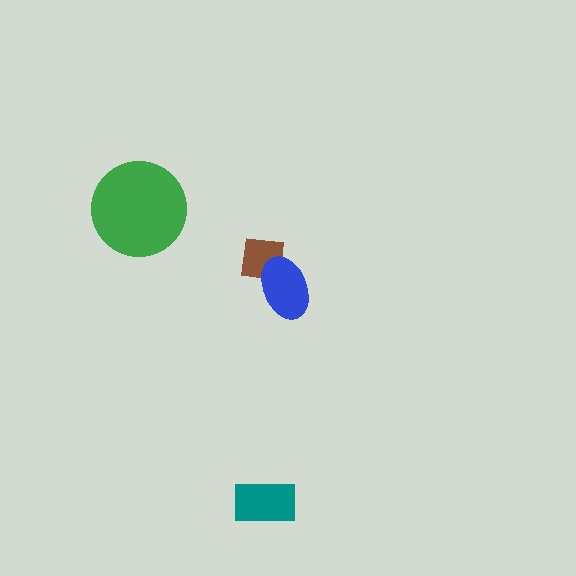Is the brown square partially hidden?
Yes, it is partially covered by another shape.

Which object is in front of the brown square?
The blue ellipse is in front of the brown square.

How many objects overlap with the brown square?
1 object overlaps with the brown square.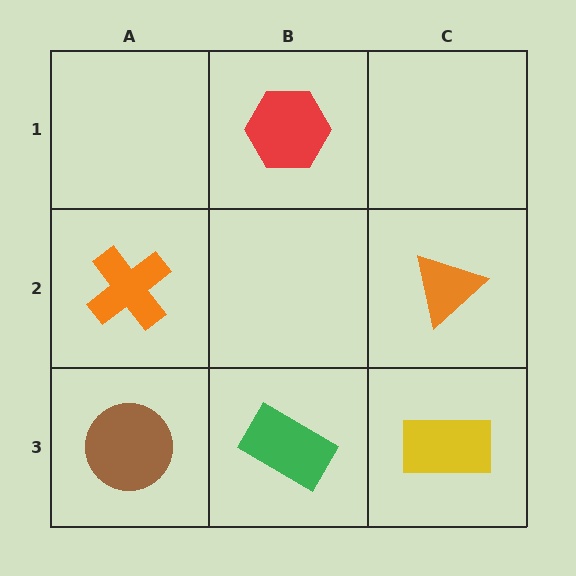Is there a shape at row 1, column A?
No, that cell is empty.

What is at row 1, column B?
A red hexagon.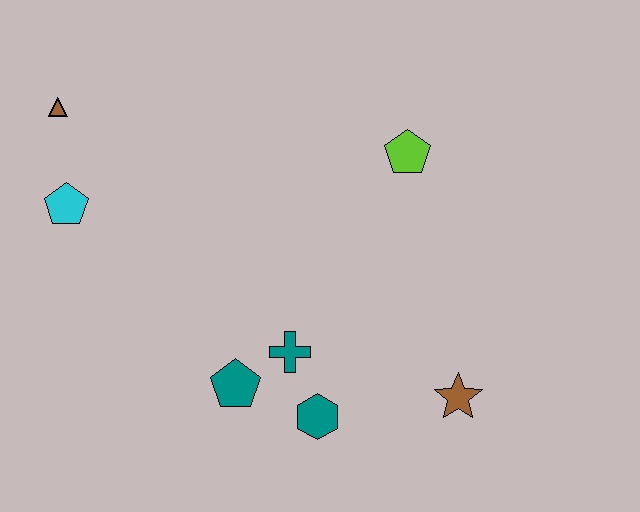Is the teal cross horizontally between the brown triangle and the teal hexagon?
Yes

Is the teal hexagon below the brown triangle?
Yes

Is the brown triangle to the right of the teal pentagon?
No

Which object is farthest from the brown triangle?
The brown star is farthest from the brown triangle.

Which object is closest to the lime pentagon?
The teal cross is closest to the lime pentagon.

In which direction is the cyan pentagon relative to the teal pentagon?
The cyan pentagon is above the teal pentagon.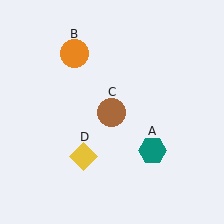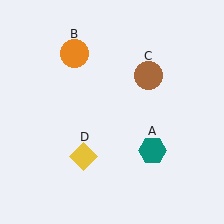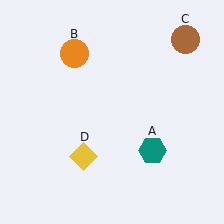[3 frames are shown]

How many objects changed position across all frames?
1 object changed position: brown circle (object C).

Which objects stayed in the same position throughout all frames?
Teal hexagon (object A) and orange circle (object B) and yellow diamond (object D) remained stationary.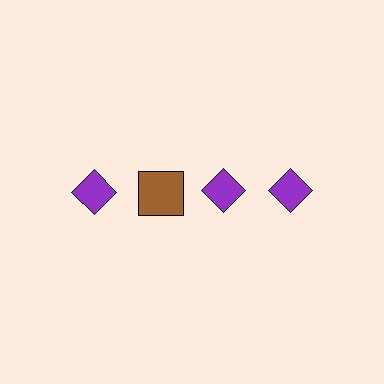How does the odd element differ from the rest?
It differs in both color (brown instead of purple) and shape (square instead of diamond).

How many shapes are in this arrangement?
There are 4 shapes arranged in a grid pattern.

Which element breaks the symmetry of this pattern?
The brown square in the top row, second from left column breaks the symmetry. All other shapes are purple diamonds.